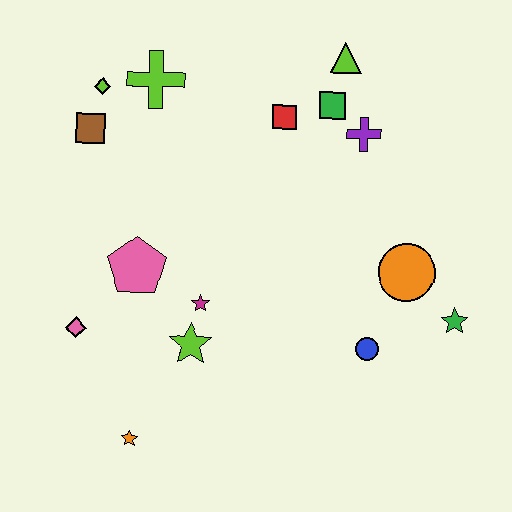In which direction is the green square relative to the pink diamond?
The green square is to the right of the pink diamond.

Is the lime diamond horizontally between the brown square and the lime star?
Yes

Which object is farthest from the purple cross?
The orange star is farthest from the purple cross.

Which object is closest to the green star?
The orange circle is closest to the green star.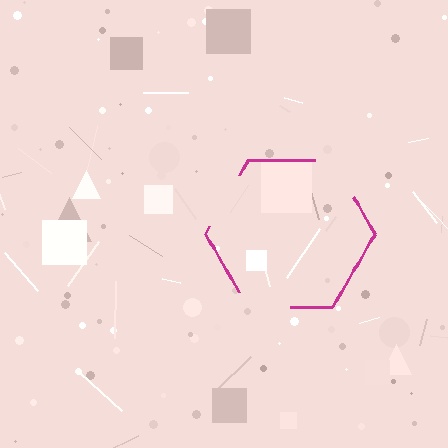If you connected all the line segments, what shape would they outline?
They would outline a hexagon.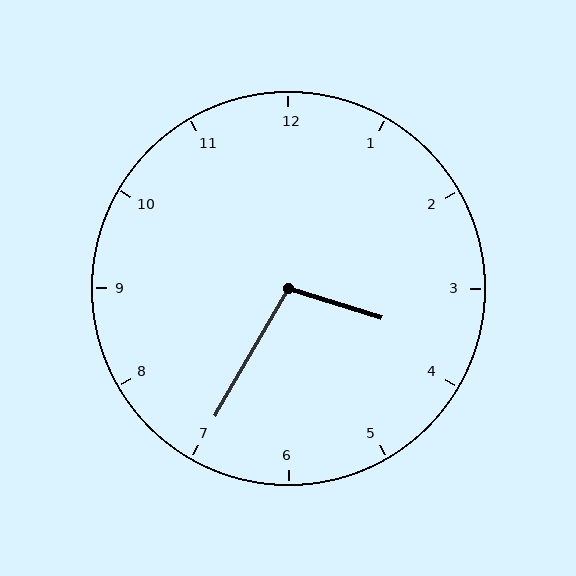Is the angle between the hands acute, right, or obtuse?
It is obtuse.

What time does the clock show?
3:35.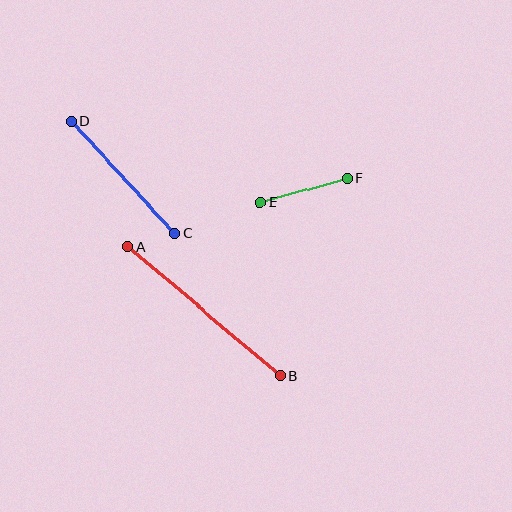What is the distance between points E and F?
The distance is approximately 90 pixels.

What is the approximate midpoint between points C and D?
The midpoint is at approximately (123, 177) pixels.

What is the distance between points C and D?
The distance is approximately 153 pixels.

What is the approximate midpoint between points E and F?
The midpoint is at approximately (304, 190) pixels.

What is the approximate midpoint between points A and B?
The midpoint is at approximately (204, 311) pixels.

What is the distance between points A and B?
The distance is approximately 200 pixels.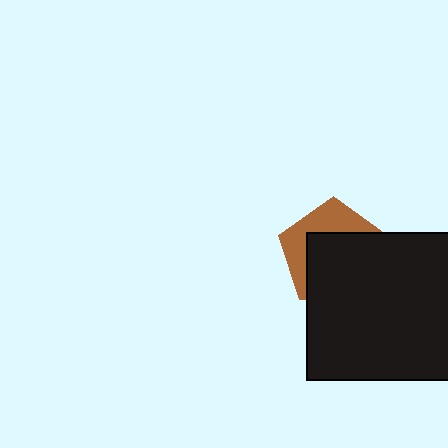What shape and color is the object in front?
The object in front is a black square.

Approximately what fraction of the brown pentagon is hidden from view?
Roughly 63% of the brown pentagon is hidden behind the black square.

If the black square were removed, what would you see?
You would see the complete brown pentagon.